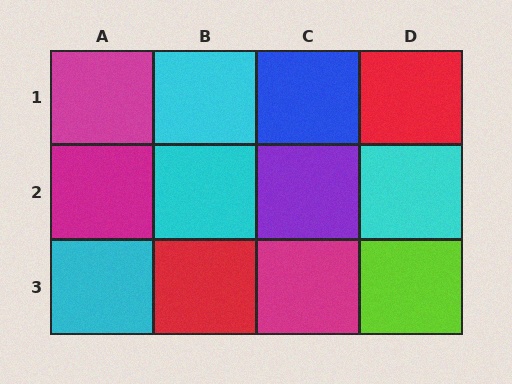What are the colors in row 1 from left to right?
Magenta, cyan, blue, red.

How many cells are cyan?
4 cells are cyan.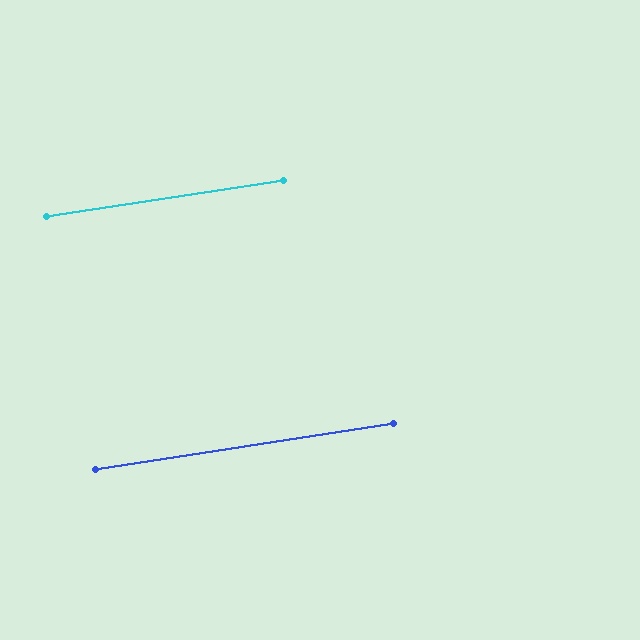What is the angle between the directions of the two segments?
Approximately 0 degrees.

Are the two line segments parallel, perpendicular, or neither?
Parallel — their directions differ by only 0.2°.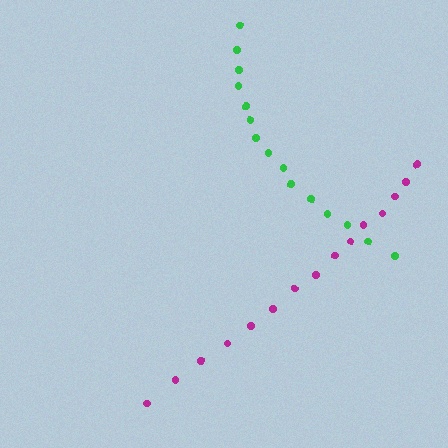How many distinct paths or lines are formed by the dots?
There are 2 distinct paths.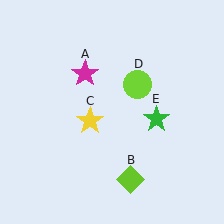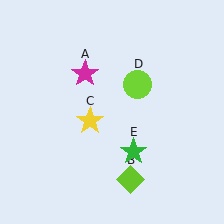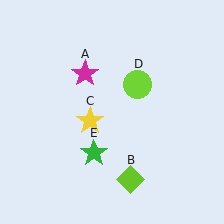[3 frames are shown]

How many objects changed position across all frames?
1 object changed position: green star (object E).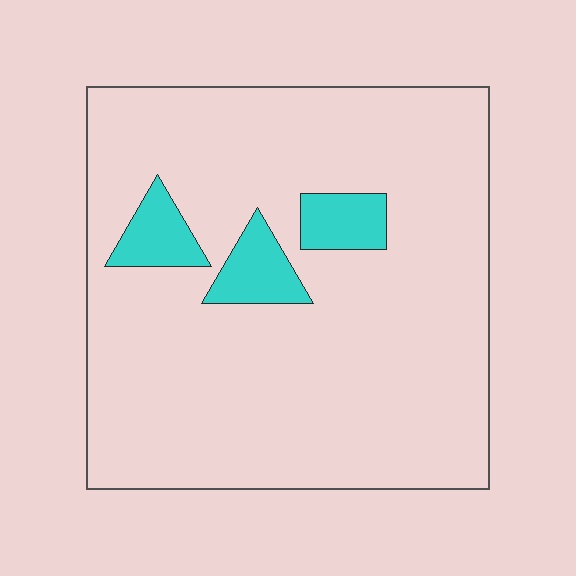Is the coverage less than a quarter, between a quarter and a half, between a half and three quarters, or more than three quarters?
Less than a quarter.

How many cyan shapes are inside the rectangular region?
3.